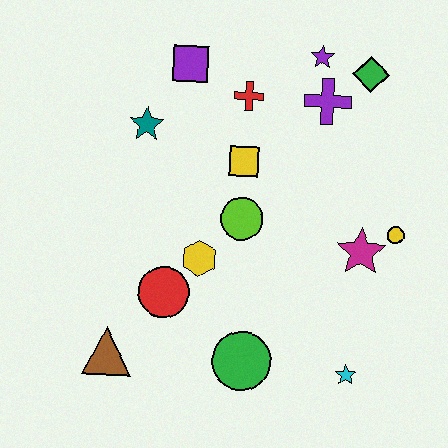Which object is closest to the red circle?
The yellow hexagon is closest to the red circle.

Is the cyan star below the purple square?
Yes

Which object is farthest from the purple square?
The cyan star is farthest from the purple square.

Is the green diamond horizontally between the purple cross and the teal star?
No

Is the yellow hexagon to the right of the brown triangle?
Yes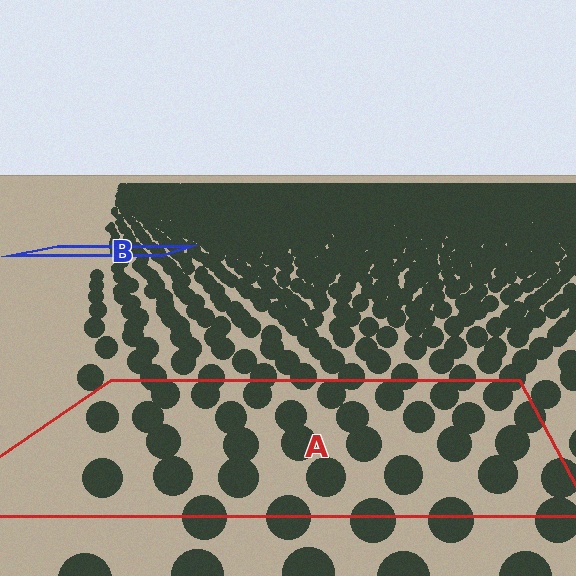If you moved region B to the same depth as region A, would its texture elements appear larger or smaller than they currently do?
They would appear larger. At a closer depth, the same texture elements are projected at a bigger on-screen size.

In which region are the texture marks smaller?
The texture marks are smaller in region B, because it is farther away.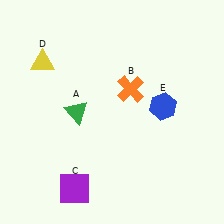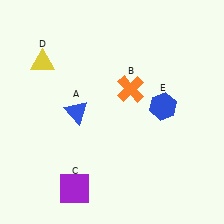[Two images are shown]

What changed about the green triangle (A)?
In Image 1, A is green. In Image 2, it changed to blue.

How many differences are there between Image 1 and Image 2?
There is 1 difference between the two images.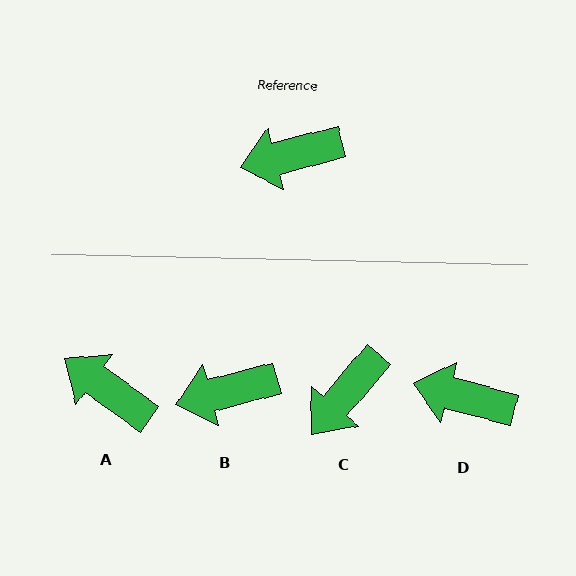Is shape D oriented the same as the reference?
No, it is off by about 30 degrees.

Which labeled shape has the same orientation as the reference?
B.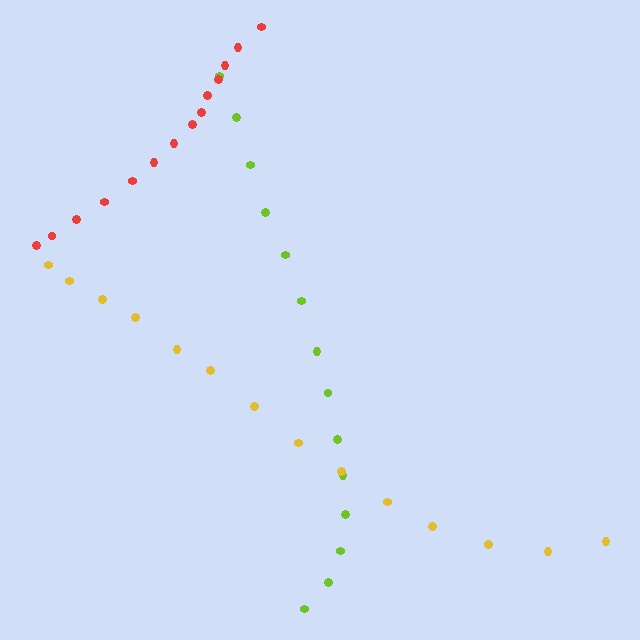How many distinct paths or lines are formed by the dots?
There are 3 distinct paths.